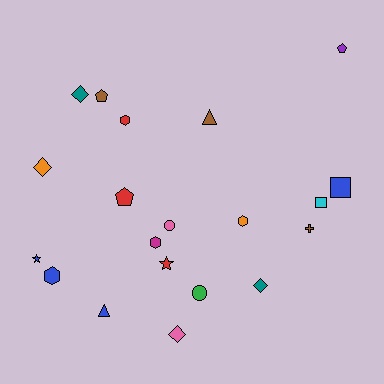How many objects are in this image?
There are 20 objects.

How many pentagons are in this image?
There are 3 pentagons.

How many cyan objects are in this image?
There is 1 cyan object.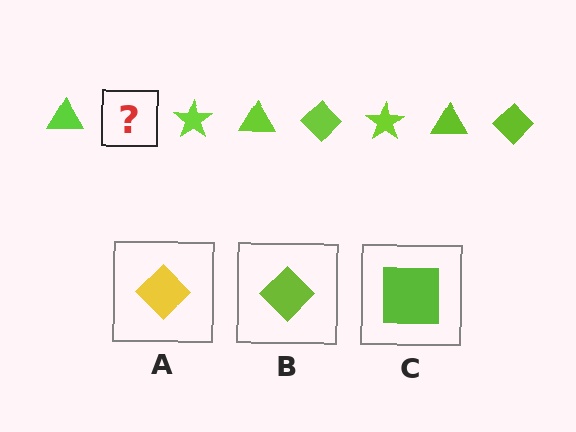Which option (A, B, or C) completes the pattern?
B.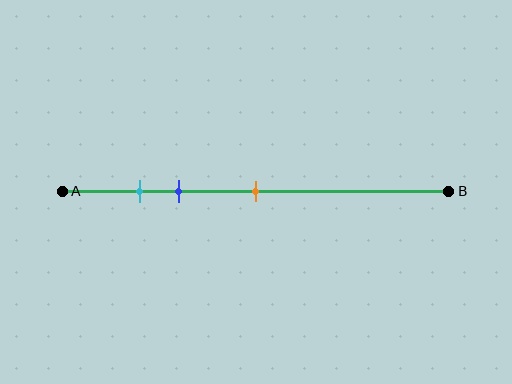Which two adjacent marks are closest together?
The cyan and blue marks are the closest adjacent pair.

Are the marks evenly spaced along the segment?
No, the marks are not evenly spaced.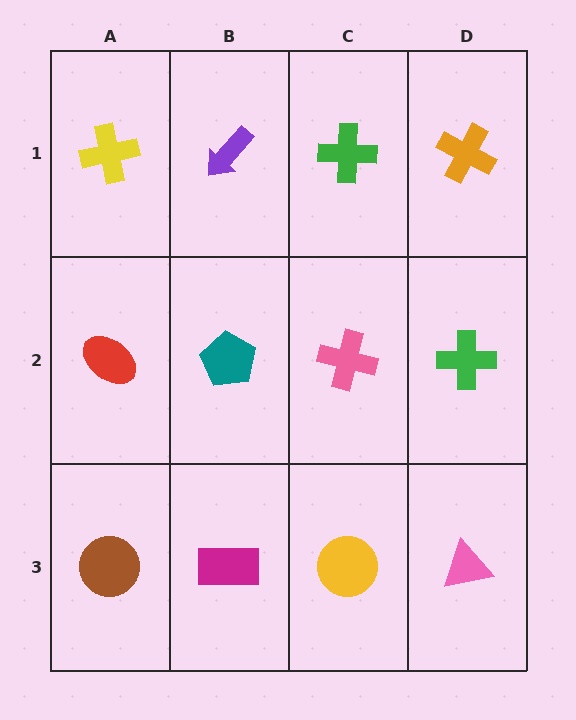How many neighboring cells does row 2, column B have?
4.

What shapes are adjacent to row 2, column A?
A yellow cross (row 1, column A), a brown circle (row 3, column A), a teal pentagon (row 2, column B).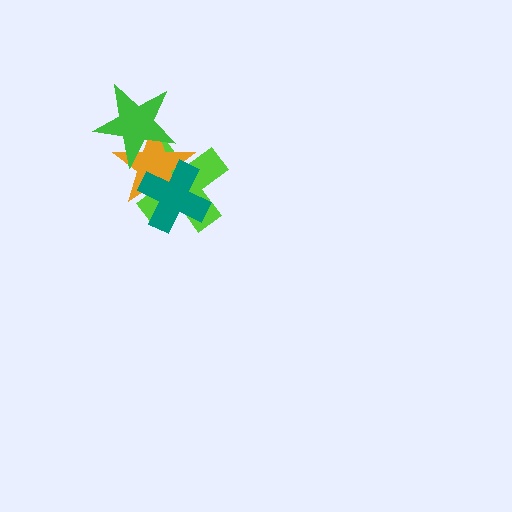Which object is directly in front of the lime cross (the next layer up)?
The orange star is directly in front of the lime cross.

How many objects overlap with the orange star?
3 objects overlap with the orange star.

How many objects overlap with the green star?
2 objects overlap with the green star.